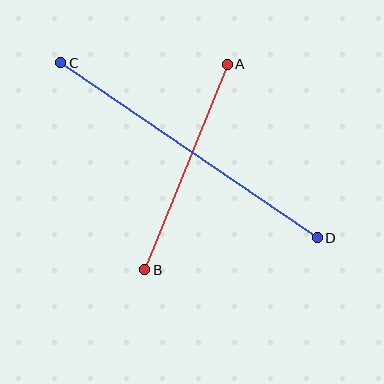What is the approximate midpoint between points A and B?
The midpoint is at approximately (186, 167) pixels.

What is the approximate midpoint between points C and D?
The midpoint is at approximately (189, 150) pixels.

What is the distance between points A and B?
The distance is approximately 221 pixels.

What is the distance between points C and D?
The distance is approximately 311 pixels.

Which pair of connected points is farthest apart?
Points C and D are farthest apart.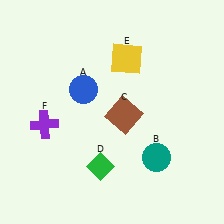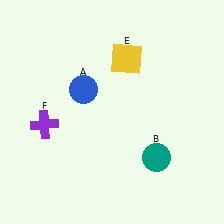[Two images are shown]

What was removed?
The green diamond (D), the brown square (C) were removed in Image 2.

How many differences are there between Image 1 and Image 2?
There are 2 differences between the two images.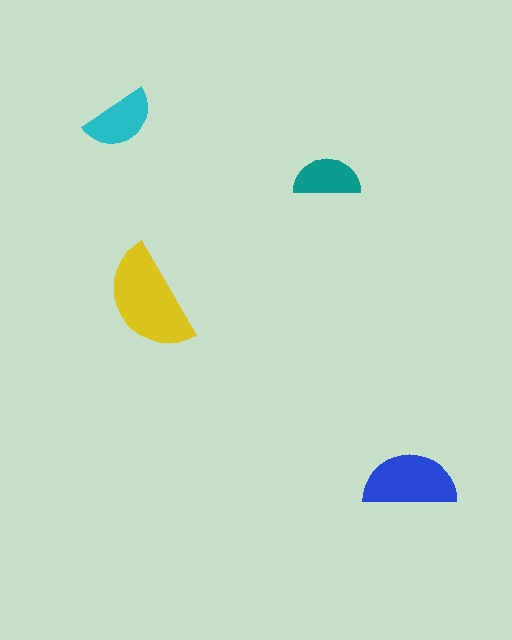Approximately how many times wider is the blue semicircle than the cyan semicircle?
About 1.5 times wider.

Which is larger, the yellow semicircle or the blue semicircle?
The yellow one.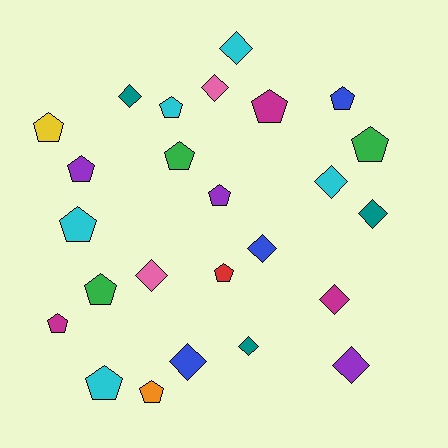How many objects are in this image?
There are 25 objects.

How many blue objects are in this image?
There are 3 blue objects.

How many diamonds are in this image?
There are 11 diamonds.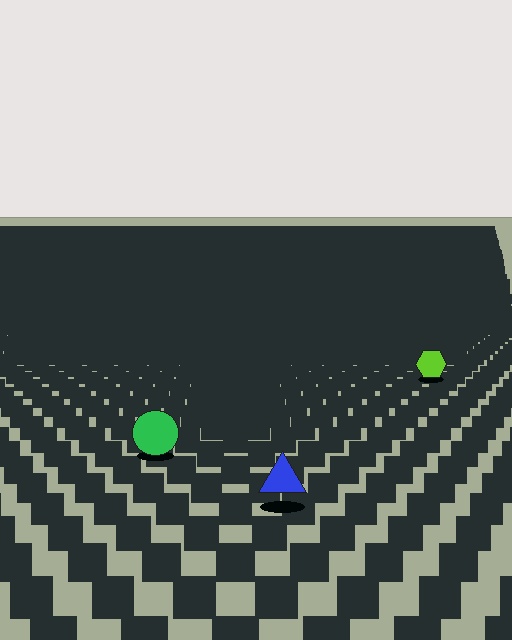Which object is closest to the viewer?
The blue triangle is closest. The texture marks near it are larger and more spread out.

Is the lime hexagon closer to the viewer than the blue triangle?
No. The blue triangle is closer — you can tell from the texture gradient: the ground texture is coarser near it.